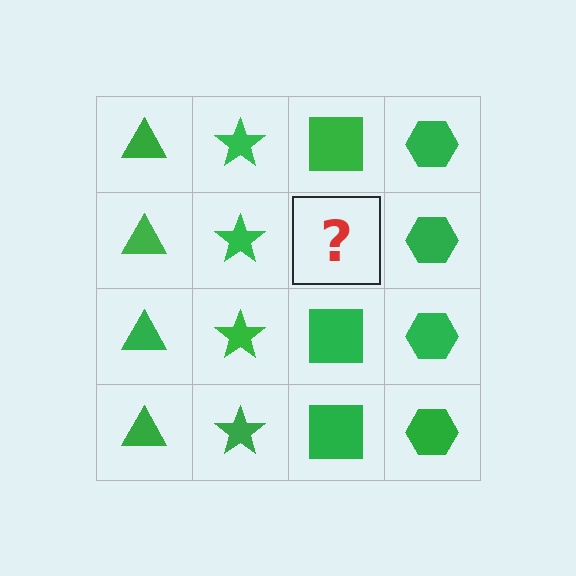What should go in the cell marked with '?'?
The missing cell should contain a green square.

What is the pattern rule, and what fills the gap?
The rule is that each column has a consistent shape. The gap should be filled with a green square.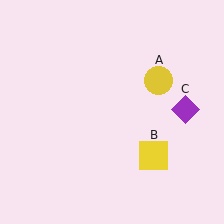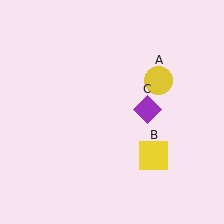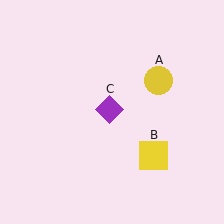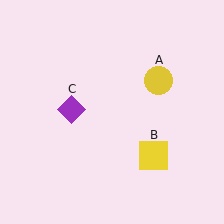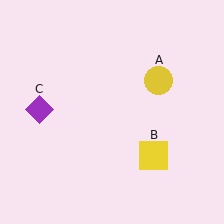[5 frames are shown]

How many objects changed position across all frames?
1 object changed position: purple diamond (object C).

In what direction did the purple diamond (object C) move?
The purple diamond (object C) moved left.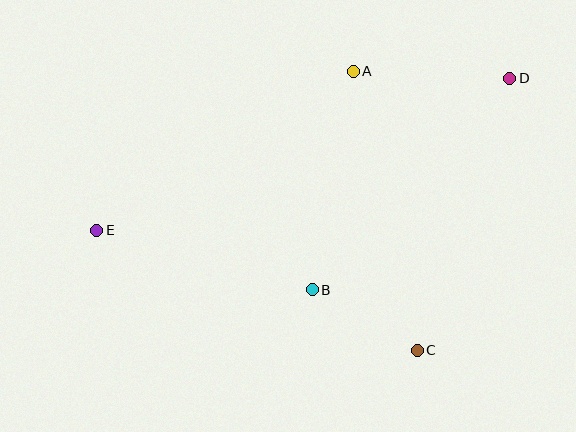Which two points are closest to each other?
Points B and C are closest to each other.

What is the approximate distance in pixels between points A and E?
The distance between A and E is approximately 302 pixels.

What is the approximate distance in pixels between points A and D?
The distance between A and D is approximately 156 pixels.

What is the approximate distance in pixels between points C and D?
The distance between C and D is approximately 287 pixels.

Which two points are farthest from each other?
Points D and E are farthest from each other.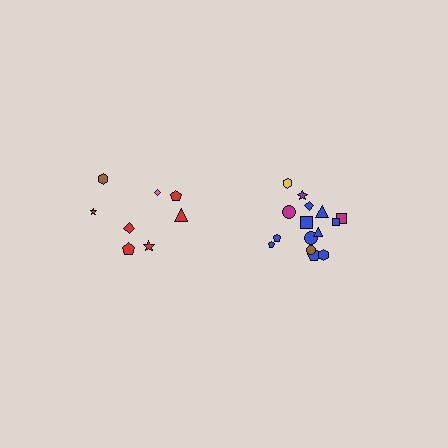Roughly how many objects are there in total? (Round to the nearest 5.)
Roughly 25 objects in total.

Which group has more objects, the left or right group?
The right group.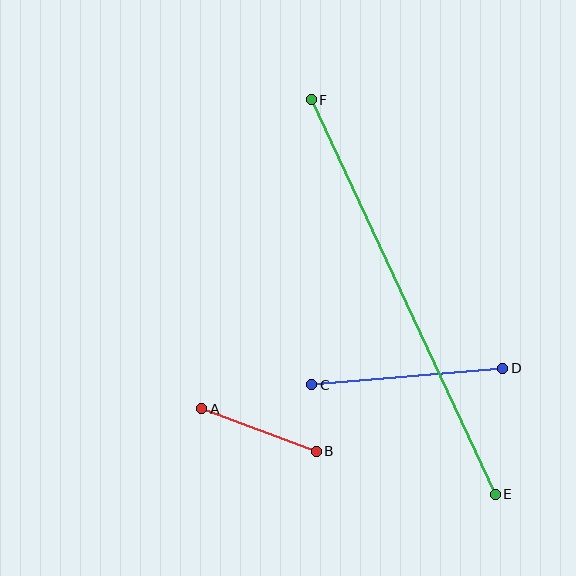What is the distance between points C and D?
The distance is approximately 192 pixels.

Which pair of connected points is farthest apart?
Points E and F are farthest apart.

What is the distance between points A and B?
The distance is approximately 122 pixels.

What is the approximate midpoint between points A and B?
The midpoint is at approximately (259, 430) pixels.